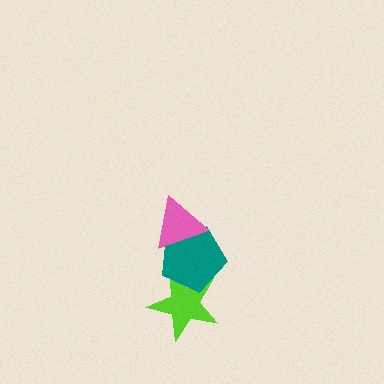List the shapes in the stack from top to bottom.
From top to bottom: the pink triangle, the teal pentagon, the lime star.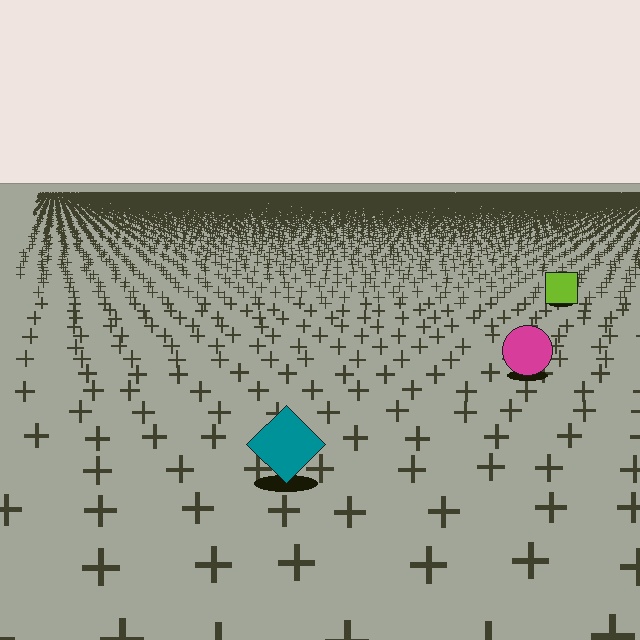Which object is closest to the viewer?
The teal diamond is closest. The texture marks near it are larger and more spread out.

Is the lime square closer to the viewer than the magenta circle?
No. The magenta circle is closer — you can tell from the texture gradient: the ground texture is coarser near it.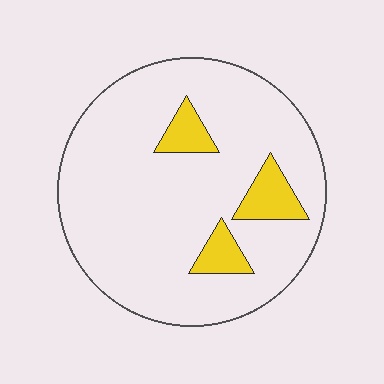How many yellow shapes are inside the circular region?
3.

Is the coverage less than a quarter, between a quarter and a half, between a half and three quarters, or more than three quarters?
Less than a quarter.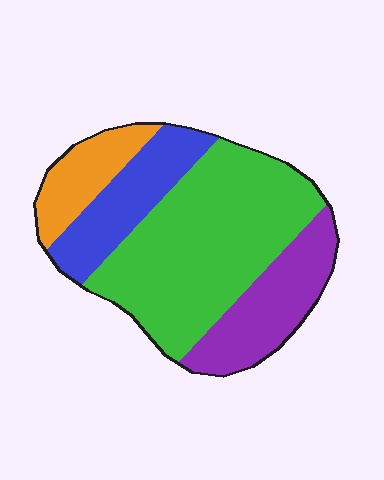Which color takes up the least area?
Orange, at roughly 10%.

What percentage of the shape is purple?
Purple takes up about one fifth (1/5) of the shape.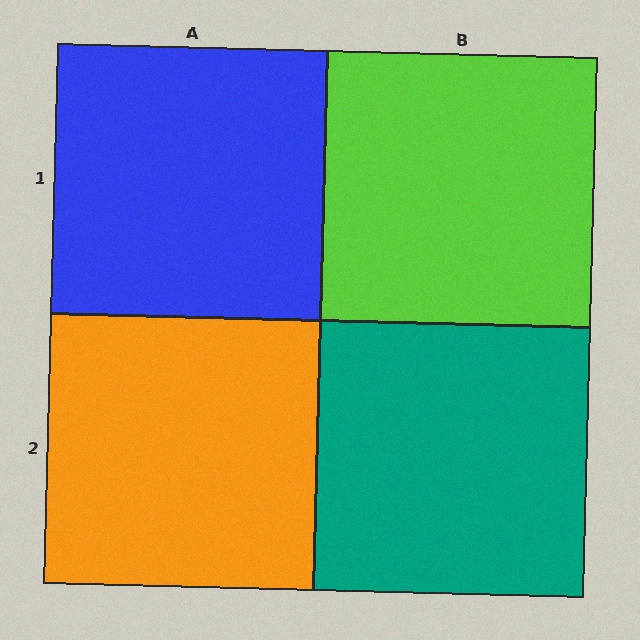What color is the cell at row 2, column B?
Teal.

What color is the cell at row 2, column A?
Orange.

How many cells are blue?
1 cell is blue.